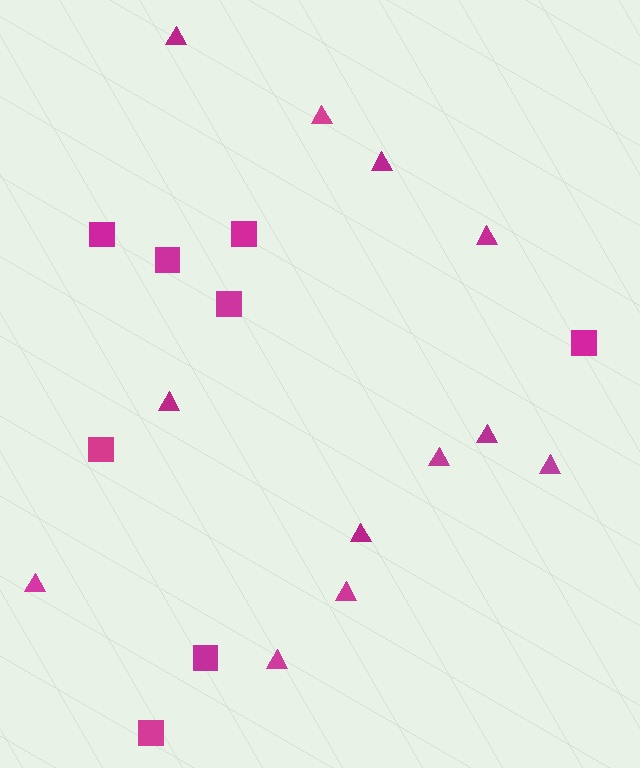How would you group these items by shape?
There are 2 groups: one group of triangles (12) and one group of squares (8).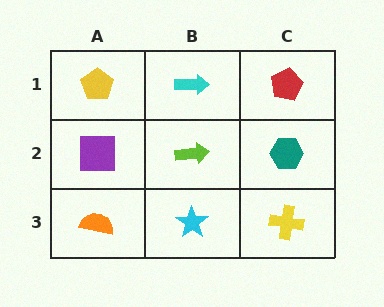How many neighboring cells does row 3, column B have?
3.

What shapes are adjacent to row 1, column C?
A teal hexagon (row 2, column C), a cyan arrow (row 1, column B).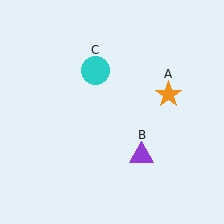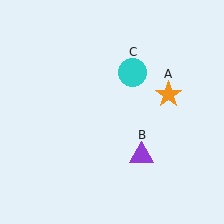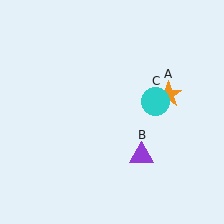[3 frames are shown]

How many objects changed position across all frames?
1 object changed position: cyan circle (object C).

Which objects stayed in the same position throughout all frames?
Orange star (object A) and purple triangle (object B) remained stationary.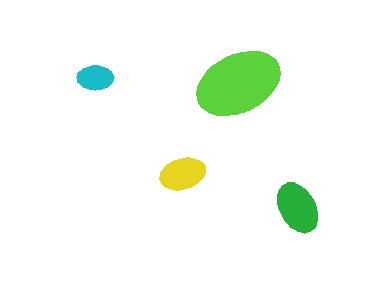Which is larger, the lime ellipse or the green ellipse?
The lime one.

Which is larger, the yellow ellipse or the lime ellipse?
The lime one.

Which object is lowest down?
The green ellipse is bottommost.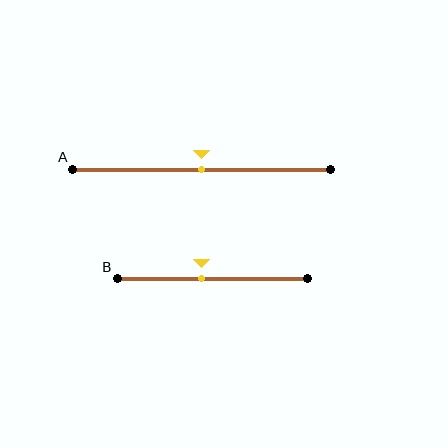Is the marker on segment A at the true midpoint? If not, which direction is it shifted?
Yes, the marker on segment A is at the true midpoint.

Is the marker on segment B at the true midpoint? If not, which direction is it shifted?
No, the marker on segment B is shifted to the left by about 6% of the segment length.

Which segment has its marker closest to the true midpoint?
Segment A has its marker closest to the true midpoint.